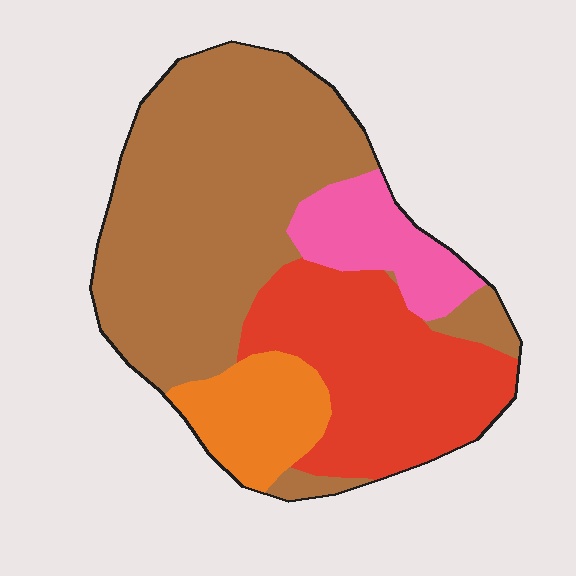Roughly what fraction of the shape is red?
Red covers about 25% of the shape.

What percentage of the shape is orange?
Orange takes up less than a sixth of the shape.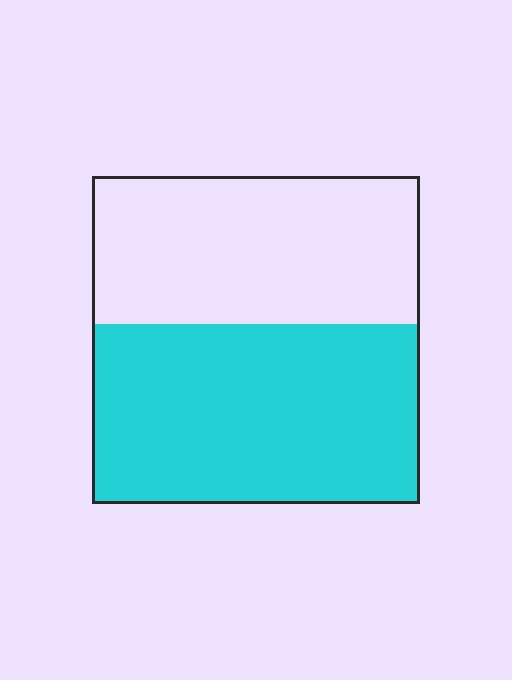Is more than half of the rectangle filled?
Yes.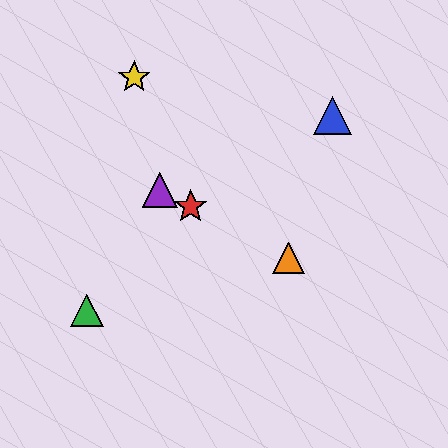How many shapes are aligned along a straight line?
3 shapes (the red star, the purple triangle, the orange triangle) are aligned along a straight line.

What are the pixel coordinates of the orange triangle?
The orange triangle is at (289, 258).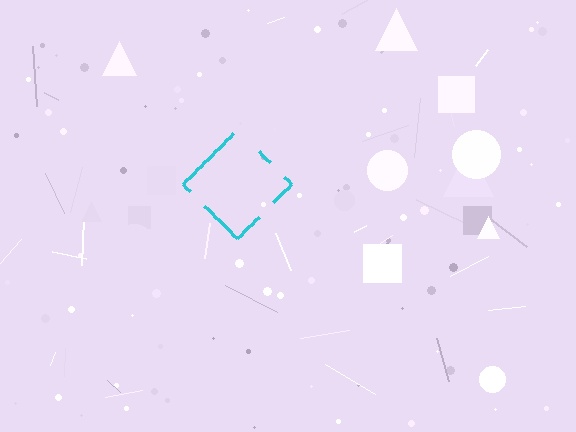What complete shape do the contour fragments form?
The contour fragments form a diamond.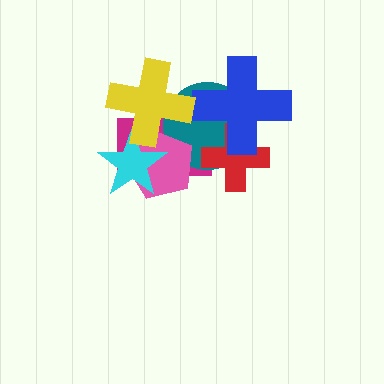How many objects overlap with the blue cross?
2 objects overlap with the blue cross.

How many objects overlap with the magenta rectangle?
5 objects overlap with the magenta rectangle.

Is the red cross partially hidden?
Yes, it is partially covered by another shape.